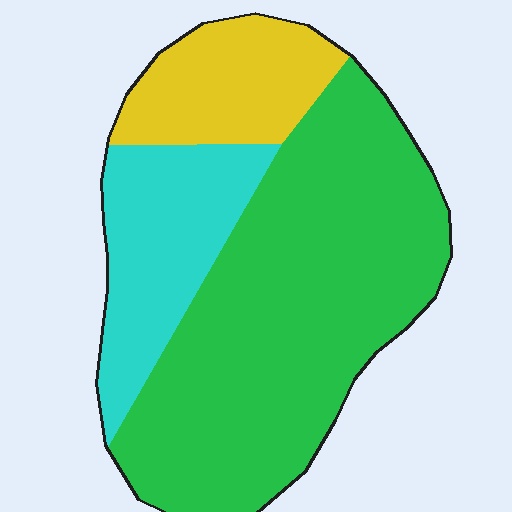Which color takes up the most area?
Green, at roughly 60%.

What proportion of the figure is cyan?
Cyan takes up less than a quarter of the figure.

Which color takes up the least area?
Yellow, at roughly 15%.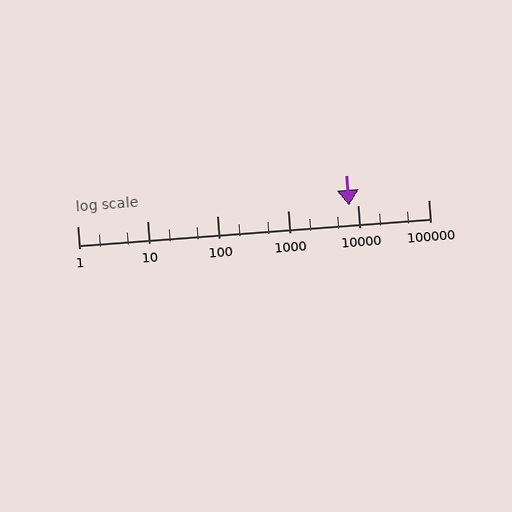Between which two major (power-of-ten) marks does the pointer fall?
The pointer is between 1000 and 10000.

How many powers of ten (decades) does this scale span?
The scale spans 5 decades, from 1 to 100000.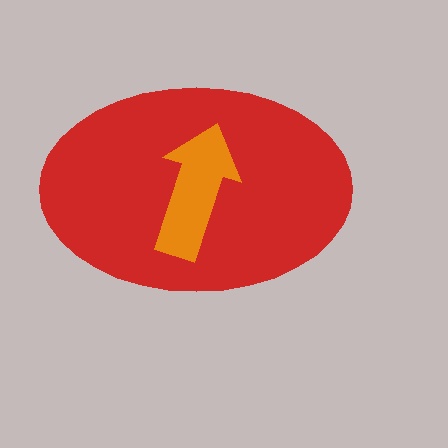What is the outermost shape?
The red ellipse.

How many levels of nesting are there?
2.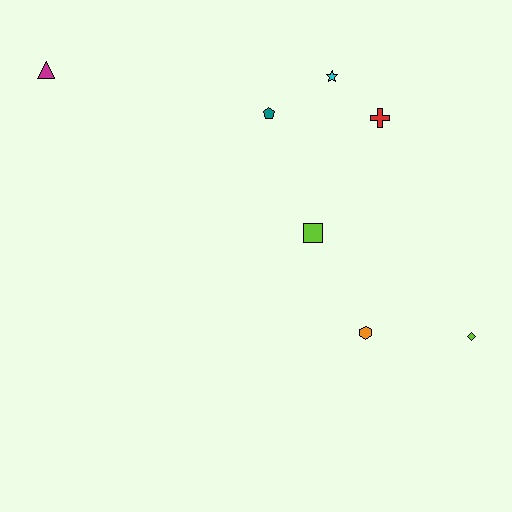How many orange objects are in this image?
There is 1 orange object.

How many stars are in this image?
There is 1 star.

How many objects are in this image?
There are 7 objects.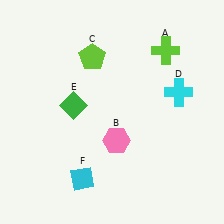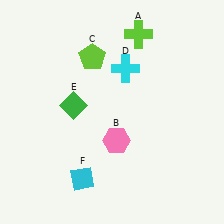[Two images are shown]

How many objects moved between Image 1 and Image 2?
2 objects moved between the two images.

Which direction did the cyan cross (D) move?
The cyan cross (D) moved left.